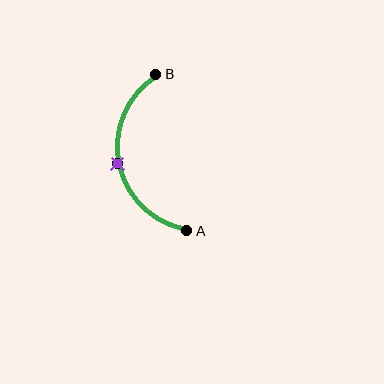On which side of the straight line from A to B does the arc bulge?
The arc bulges to the left of the straight line connecting A and B.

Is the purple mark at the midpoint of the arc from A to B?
Yes. The purple mark lies on the arc at equal arc-length from both A and B — it is the arc midpoint.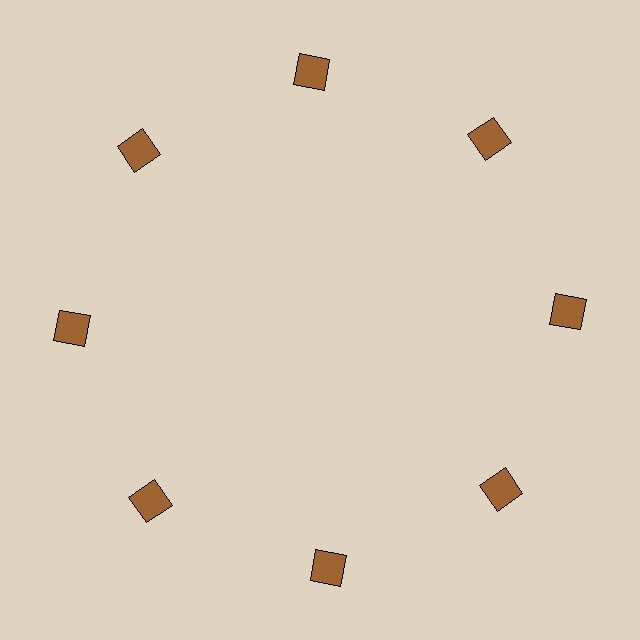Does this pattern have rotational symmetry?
Yes, this pattern has 8-fold rotational symmetry. It looks the same after rotating 45 degrees around the center.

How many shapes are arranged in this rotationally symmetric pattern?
There are 8 shapes, arranged in 8 groups of 1.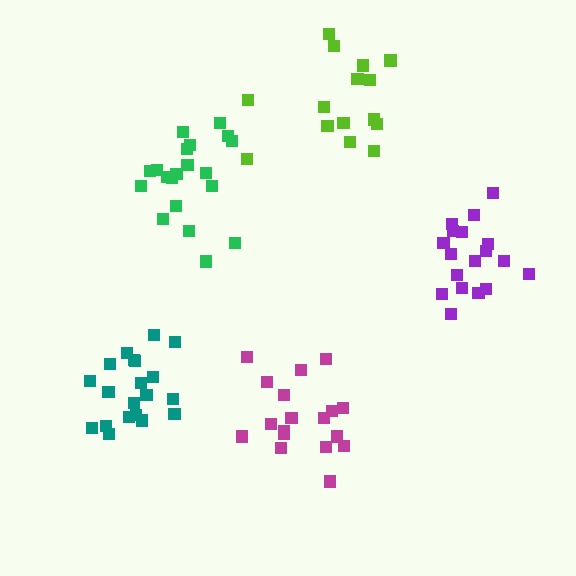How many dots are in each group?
Group 1: 15 dots, Group 2: 20 dots, Group 3: 18 dots, Group 4: 20 dots, Group 5: 18 dots (91 total).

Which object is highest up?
The lime cluster is topmost.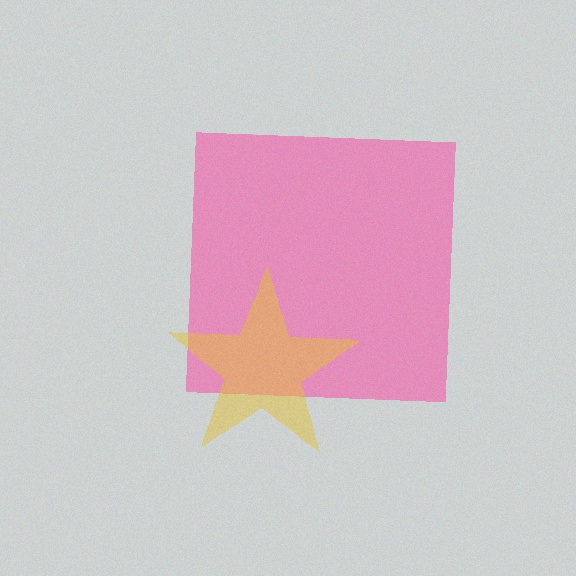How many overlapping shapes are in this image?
There are 2 overlapping shapes in the image.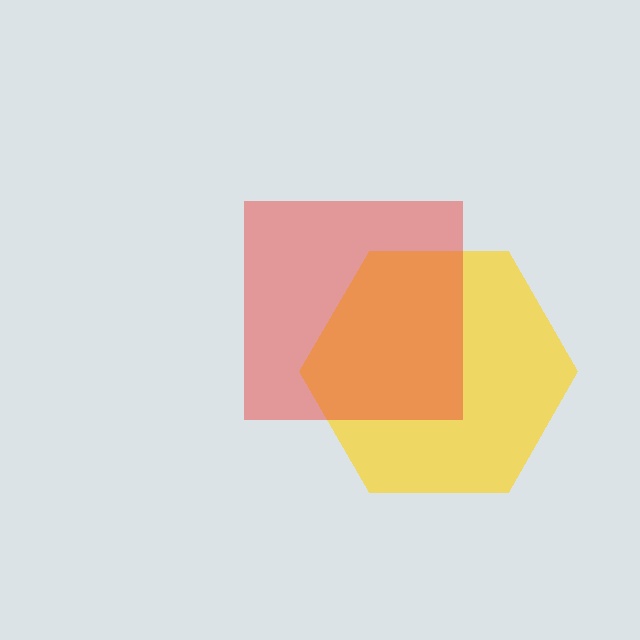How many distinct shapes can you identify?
There are 2 distinct shapes: a yellow hexagon, a red square.